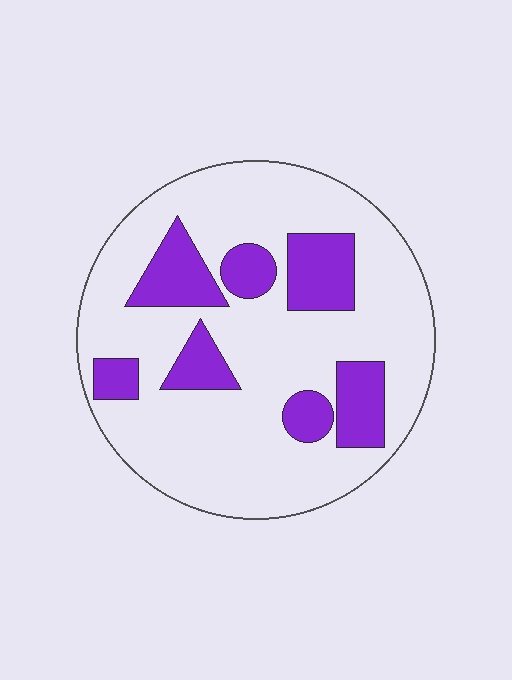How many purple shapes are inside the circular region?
7.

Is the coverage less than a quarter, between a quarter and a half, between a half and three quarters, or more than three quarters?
Less than a quarter.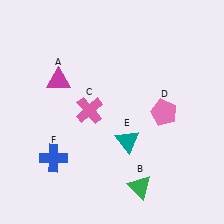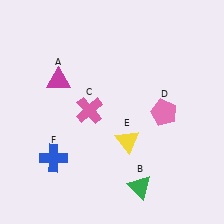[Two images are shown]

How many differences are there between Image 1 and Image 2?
There is 1 difference between the two images.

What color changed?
The triangle (E) changed from teal in Image 1 to yellow in Image 2.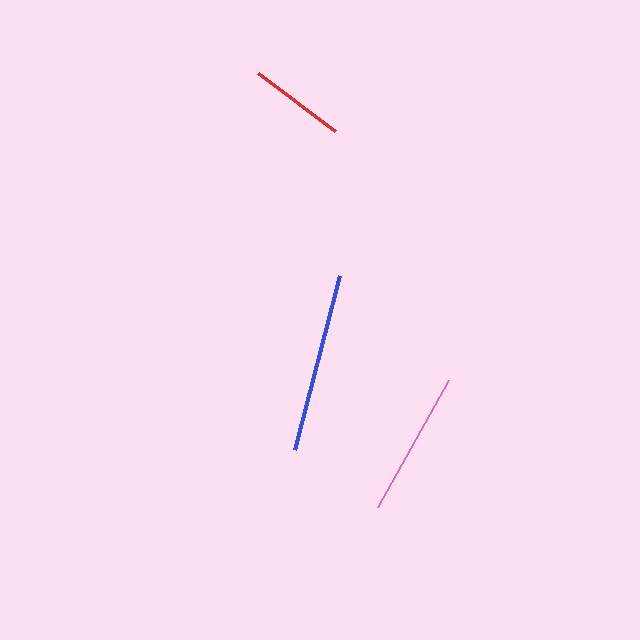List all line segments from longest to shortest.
From longest to shortest: blue, pink, red.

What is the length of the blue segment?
The blue segment is approximately 179 pixels long.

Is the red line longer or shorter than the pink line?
The pink line is longer than the red line.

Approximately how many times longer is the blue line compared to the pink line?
The blue line is approximately 1.2 times the length of the pink line.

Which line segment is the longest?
The blue line is the longest at approximately 179 pixels.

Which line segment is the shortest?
The red line is the shortest at approximately 96 pixels.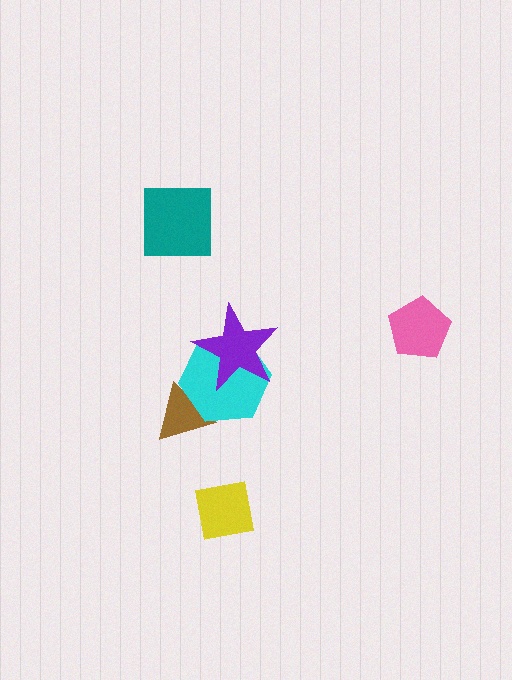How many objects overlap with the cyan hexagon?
2 objects overlap with the cyan hexagon.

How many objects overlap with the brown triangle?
1 object overlaps with the brown triangle.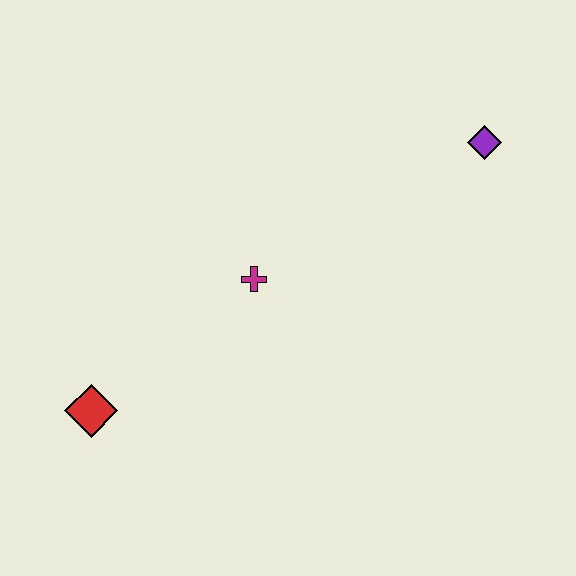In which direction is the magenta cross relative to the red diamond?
The magenta cross is to the right of the red diamond.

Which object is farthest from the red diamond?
The purple diamond is farthest from the red diamond.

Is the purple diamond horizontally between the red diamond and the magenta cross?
No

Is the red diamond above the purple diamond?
No